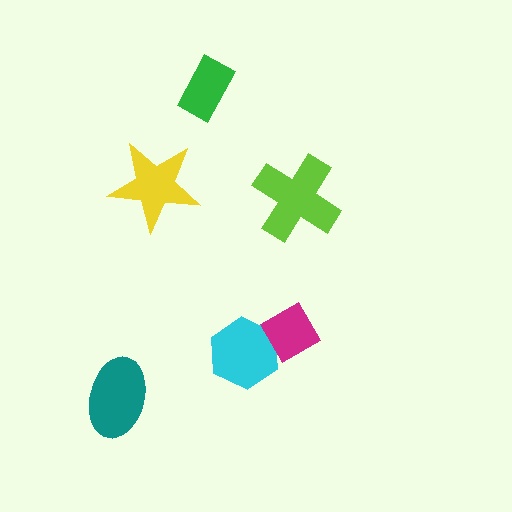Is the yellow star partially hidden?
No, no other shape covers it.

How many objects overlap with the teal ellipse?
0 objects overlap with the teal ellipse.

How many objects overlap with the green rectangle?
0 objects overlap with the green rectangle.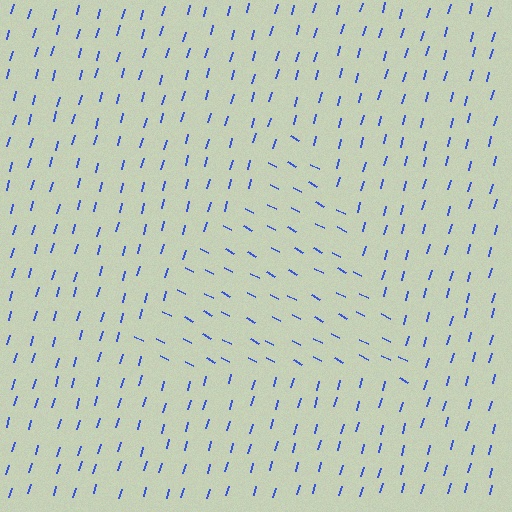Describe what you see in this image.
The image is filled with small blue line segments. A triangle region in the image has lines oriented differently from the surrounding lines, creating a visible texture boundary.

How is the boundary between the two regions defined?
The boundary is defined purely by a change in line orientation (approximately 77 degrees difference). All lines are the same color and thickness.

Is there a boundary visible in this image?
Yes, there is a texture boundary formed by a change in line orientation.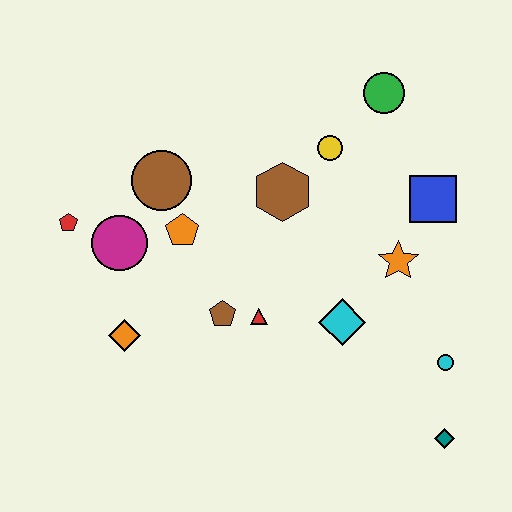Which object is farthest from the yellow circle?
The teal diamond is farthest from the yellow circle.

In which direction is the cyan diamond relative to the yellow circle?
The cyan diamond is below the yellow circle.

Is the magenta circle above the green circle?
No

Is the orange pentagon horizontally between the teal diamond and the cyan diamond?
No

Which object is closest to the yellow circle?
The brown hexagon is closest to the yellow circle.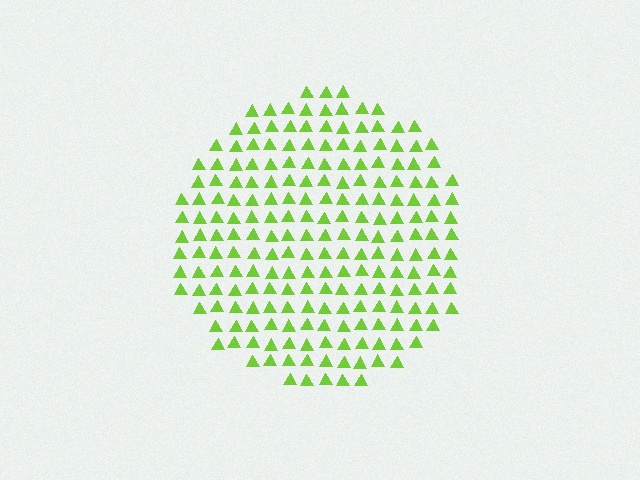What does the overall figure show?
The overall figure shows a circle.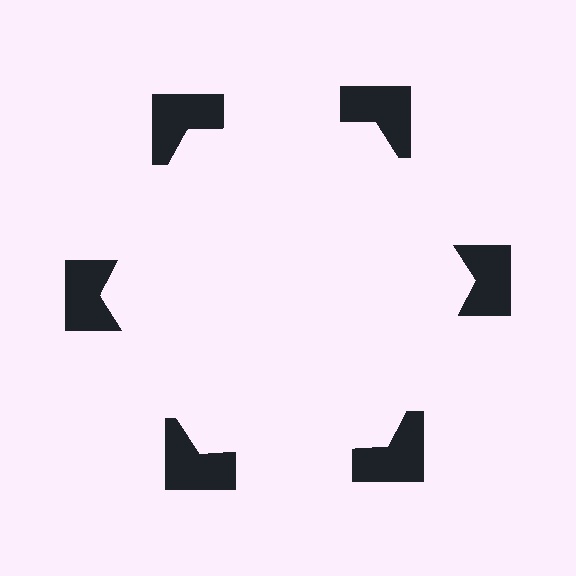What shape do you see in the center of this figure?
An illusory hexagon — its edges are inferred from the aligned wedge cuts in the notched squares, not physically drawn.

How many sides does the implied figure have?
6 sides.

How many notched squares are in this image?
There are 6 — one at each vertex of the illusory hexagon.